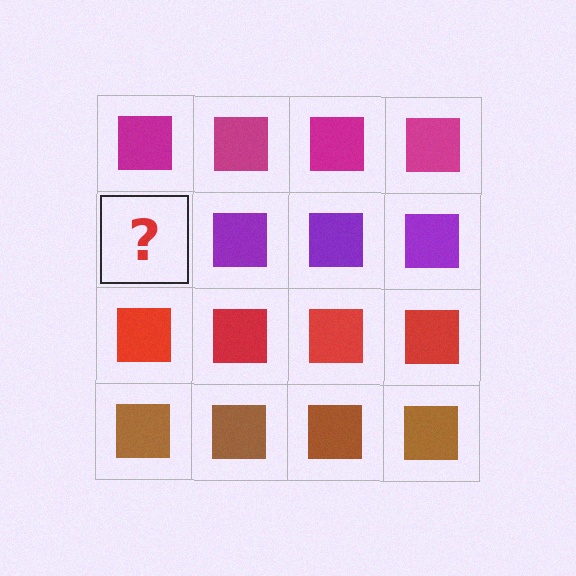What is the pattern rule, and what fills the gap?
The rule is that each row has a consistent color. The gap should be filled with a purple square.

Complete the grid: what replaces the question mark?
The question mark should be replaced with a purple square.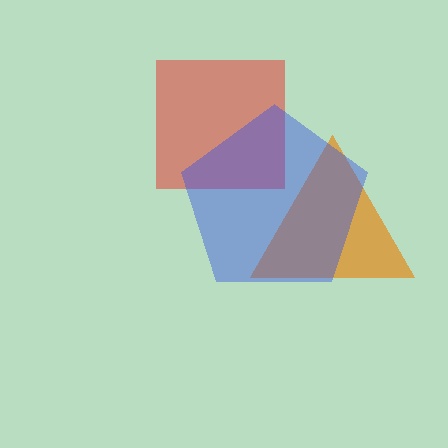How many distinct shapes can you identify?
There are 3 distinct shapes: a red square, an orange triangle, a blue pentagon.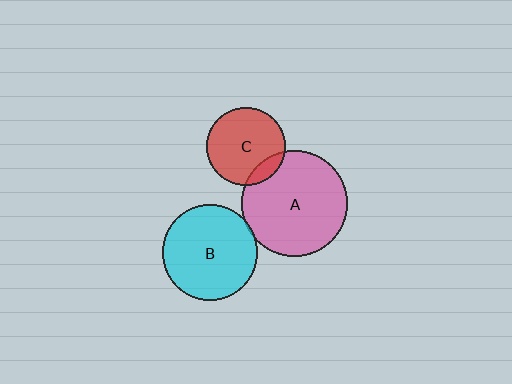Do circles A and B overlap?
Yes.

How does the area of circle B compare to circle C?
Approximately 1.5 times.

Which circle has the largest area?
Circle A (pink).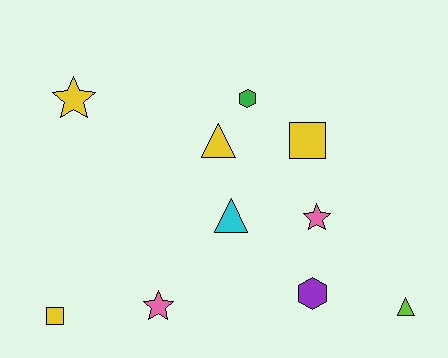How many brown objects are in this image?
There are no brown objects.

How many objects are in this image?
There are 10 objects.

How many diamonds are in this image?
There are no diamonds.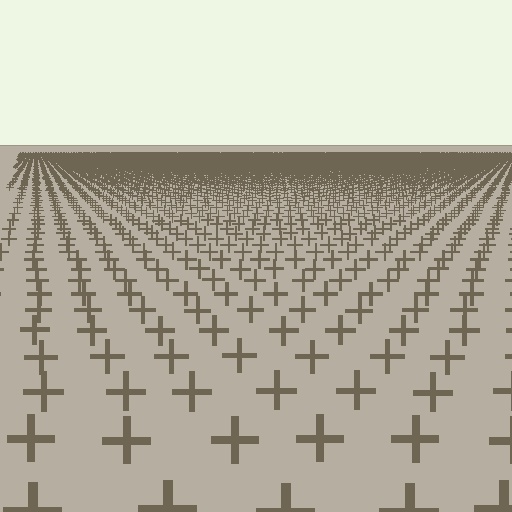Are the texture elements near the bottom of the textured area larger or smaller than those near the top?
Larger. Near the bottom, elements are closer to the viewer and appear at a bigger on-screen size.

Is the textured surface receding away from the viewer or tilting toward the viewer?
The surface is receding away from the viewer. Texture elements get smaller and denser toward the top.